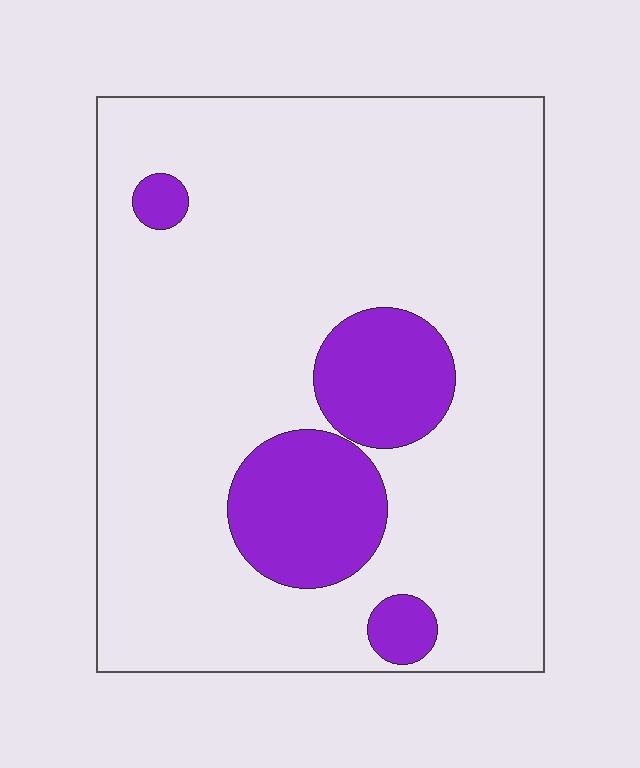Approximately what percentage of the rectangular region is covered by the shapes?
Approximately 15%.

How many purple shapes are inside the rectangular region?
4.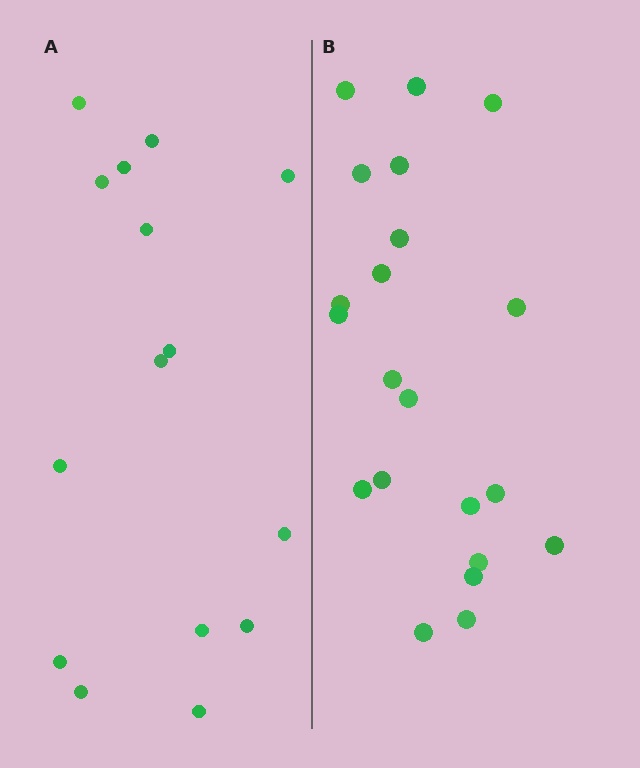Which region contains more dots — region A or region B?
Region B (the right region) has more dots.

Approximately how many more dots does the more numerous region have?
Region B has about 6 more dots than region A.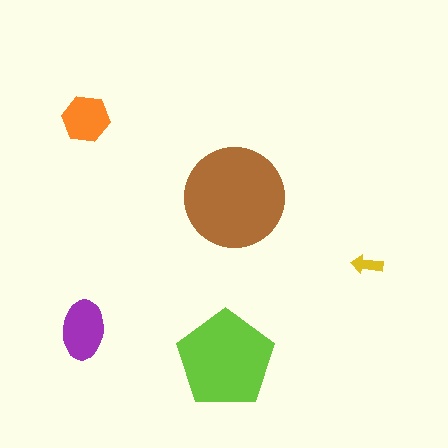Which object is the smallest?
The yellow arrow.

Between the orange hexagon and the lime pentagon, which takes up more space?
The lime pentagon.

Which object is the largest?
The brown circle.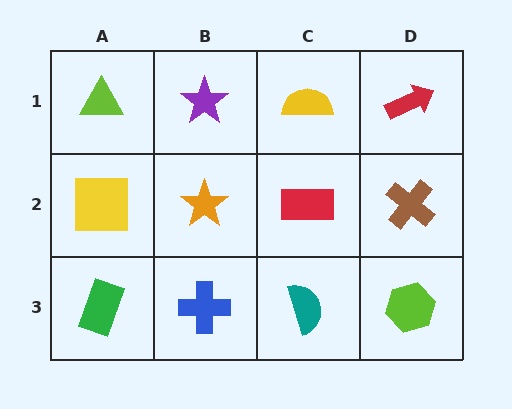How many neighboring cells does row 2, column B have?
4.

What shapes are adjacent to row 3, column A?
A yellow square (row 2, column A), a blue cross (row 3, column B).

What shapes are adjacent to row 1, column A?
A yellow square (row 2, column A), a purple star (row 1, column B).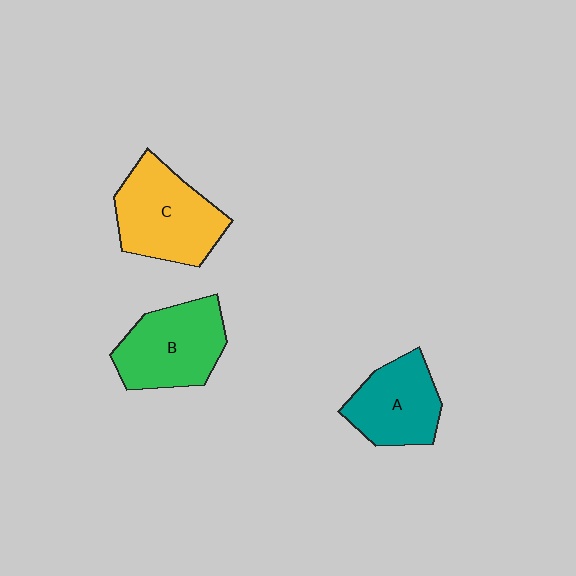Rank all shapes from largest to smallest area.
From largest to smallest: C (yellow), B (green), A (teal).